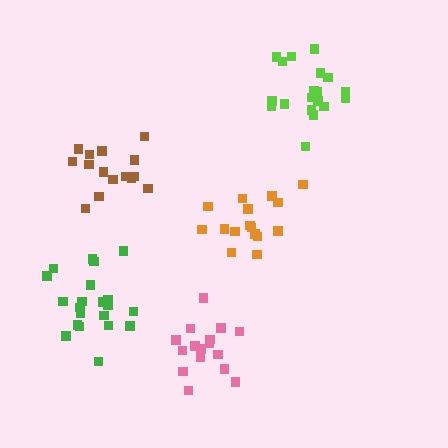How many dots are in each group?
Group 1: 15 dots, Group 2: 19 dots, Group 3: 16 dots, Group 4: 16 dots, Group 5: 21 dots (87 total).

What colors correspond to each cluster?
The clusters are colored: brown, lime, pink, orange, green.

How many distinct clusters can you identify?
There are 5 distinct clusters.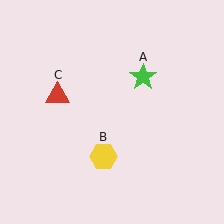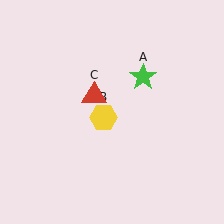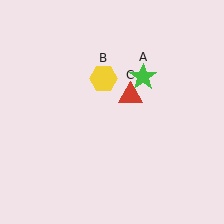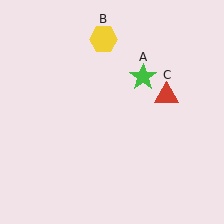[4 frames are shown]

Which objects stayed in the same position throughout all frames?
Green star (object A) remained stationary.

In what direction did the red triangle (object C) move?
The red triangle (object C) moved right.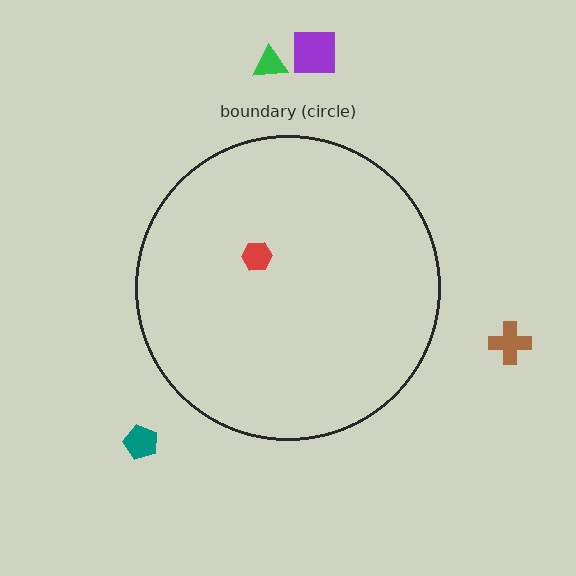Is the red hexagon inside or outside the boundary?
Inside.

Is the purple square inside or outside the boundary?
Outside.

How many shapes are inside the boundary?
1 inside, 4 outside.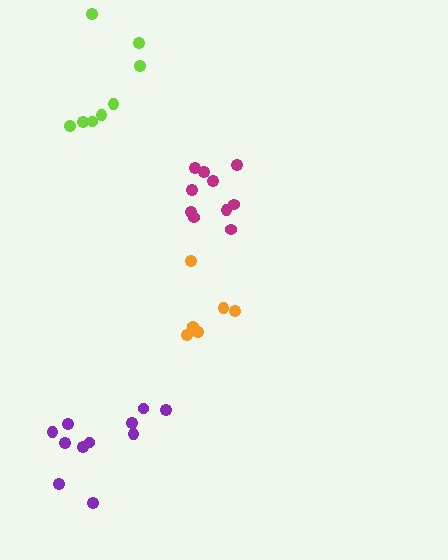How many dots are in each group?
Group 1: 8 dots, Group 2: 10 dots, Group 3: 6 dots, Group 4: 11 dots (35 total).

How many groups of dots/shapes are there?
There are 4 groups.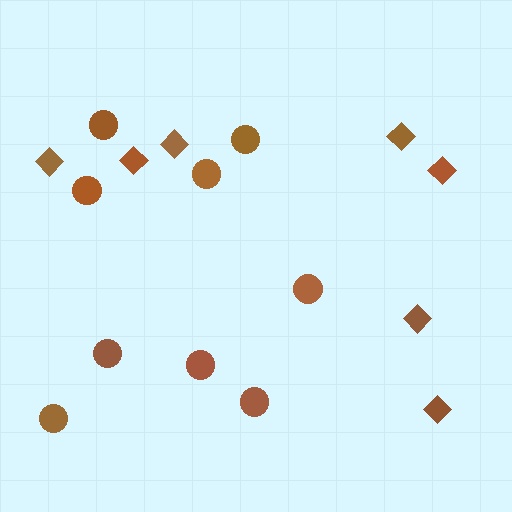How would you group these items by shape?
There are 2 groups: one group of circles (9) and one group of diamonds (7).